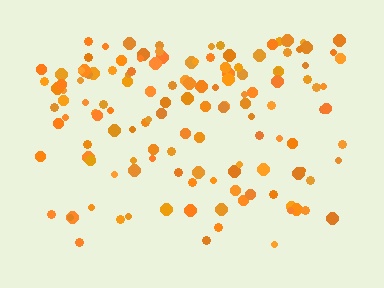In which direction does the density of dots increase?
From bottom to top, with the top side densest.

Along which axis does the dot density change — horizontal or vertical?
Vertical.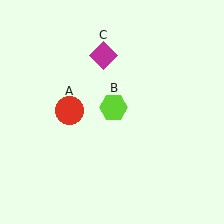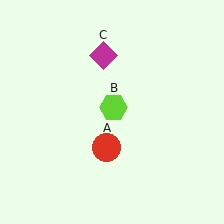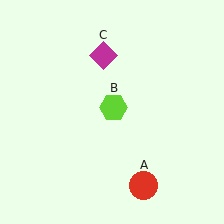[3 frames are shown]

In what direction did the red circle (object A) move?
The red circle (object A) moved down and to the right.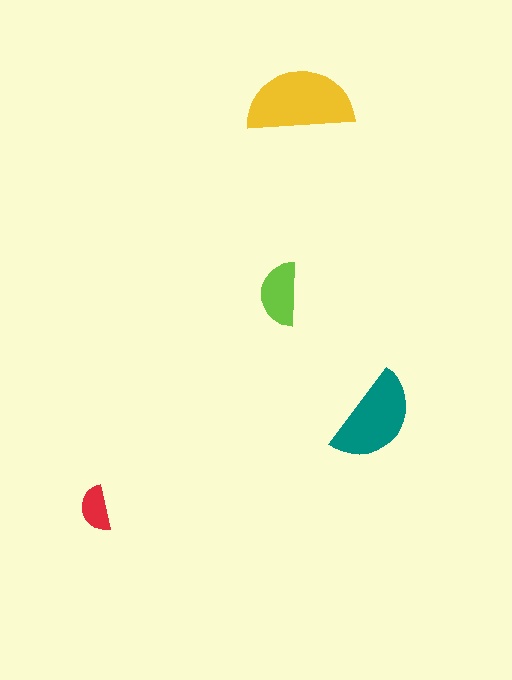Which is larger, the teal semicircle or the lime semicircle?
The teal one.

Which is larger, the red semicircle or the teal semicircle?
The teal one.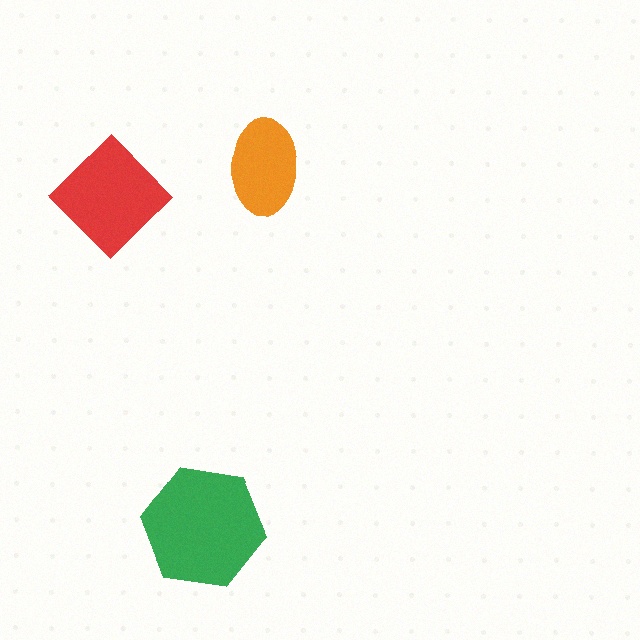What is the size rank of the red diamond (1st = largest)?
2nd.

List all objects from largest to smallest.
The green hexagon, the red diamond, the orange ellipse.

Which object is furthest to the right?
The orange ellipse is rightmost.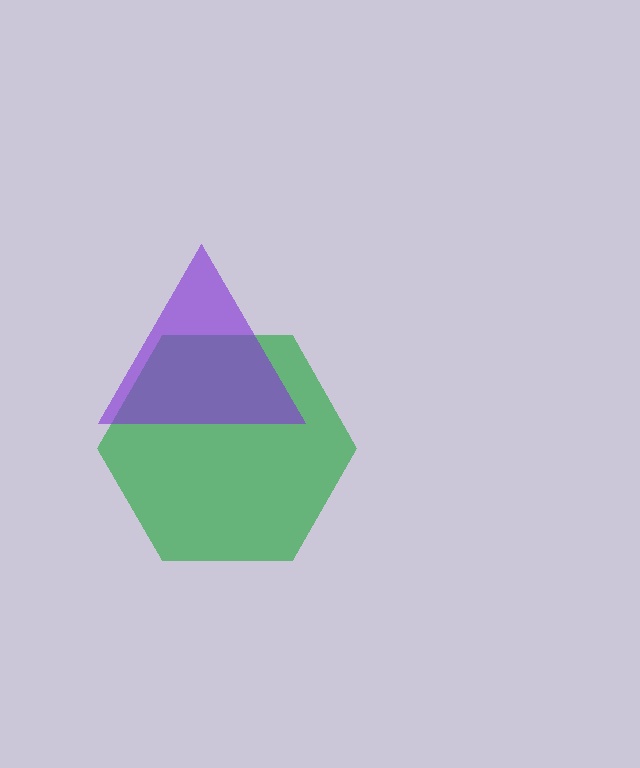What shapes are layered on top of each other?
The layered shapes are: a green hexagon, a purple triangle.